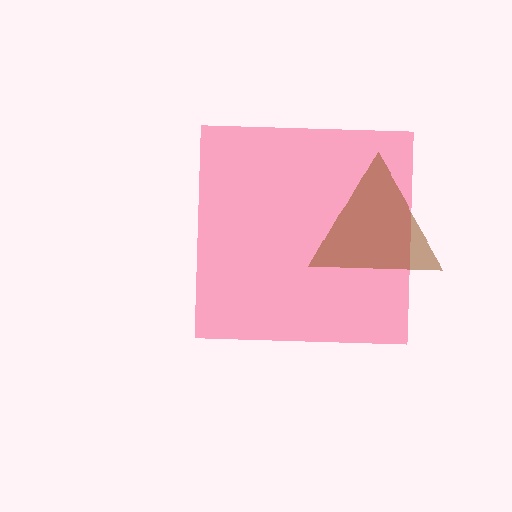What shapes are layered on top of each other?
The layered shapes are: a pink square, a brown triangle.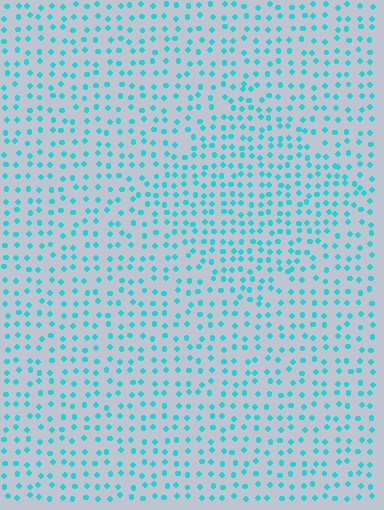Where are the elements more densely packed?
The elements are more densely packed inside the diamond boundary.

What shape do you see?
I see a diamond.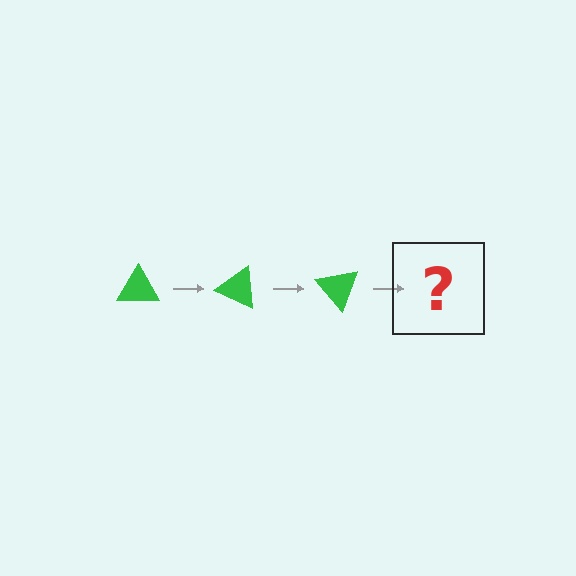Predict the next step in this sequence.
The next step is a green triangle rotated 75 degrees.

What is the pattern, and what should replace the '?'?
The pattern is that the triangle rotates 25 degrees each step. The '?' should be a green triangle rotated 75 degrees.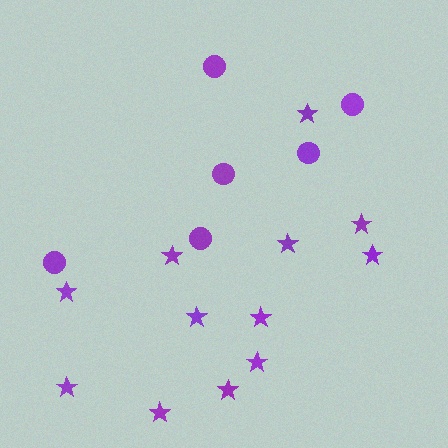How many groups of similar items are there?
There are 2 groups: one group of stars (12) and one group of circles (6).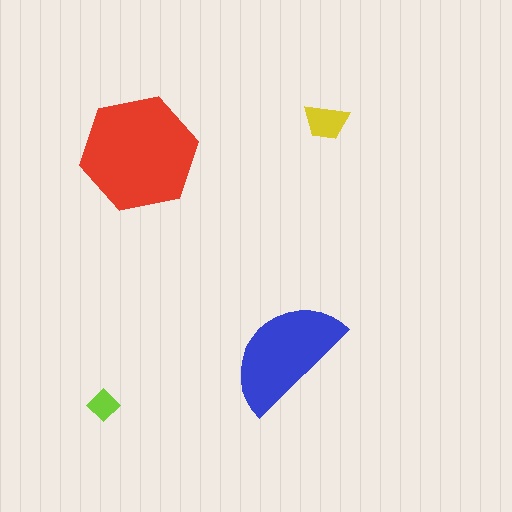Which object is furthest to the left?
The lime diamond is leftmost.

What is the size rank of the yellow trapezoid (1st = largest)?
3rd.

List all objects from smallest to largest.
The lime diamond, the yellow trapezoid, the blue semicircle, the red hexagon.